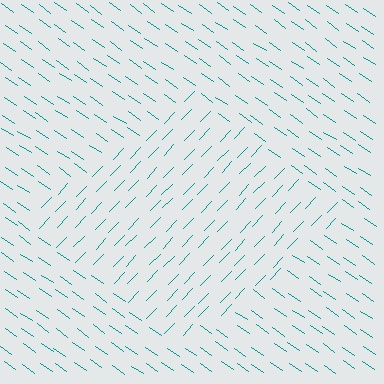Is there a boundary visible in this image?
Yes, there is a texture boundary formed by a change in line orientation.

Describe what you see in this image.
The image is filled with small teal line segments. A diamond region in the image has lines oriented differently from the surrounding lines, creating a visible texture boundary.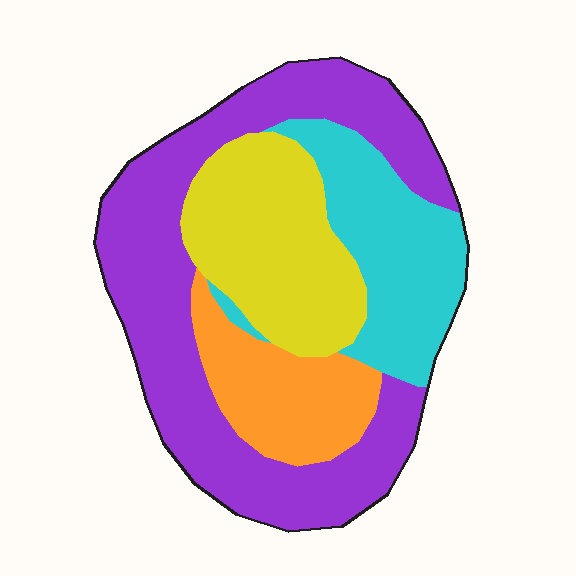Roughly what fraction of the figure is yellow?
Yellow covers about 20% of the figure.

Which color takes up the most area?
Purple, at roughly 45%.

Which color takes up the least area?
Orange, at roughly 15%.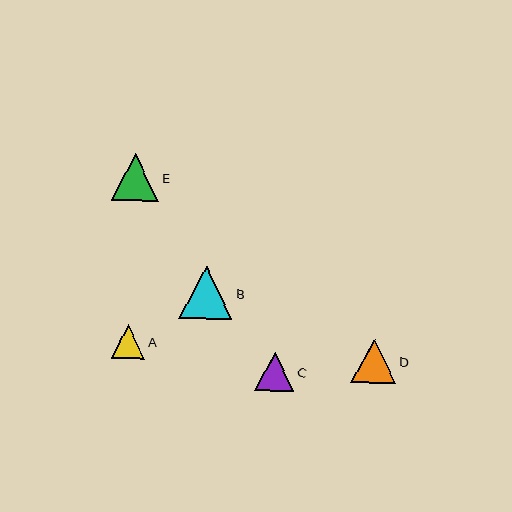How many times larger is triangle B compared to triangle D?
Triangle B is approximately 1.2 times the size of triangle D.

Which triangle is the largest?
Triangle B is the largest with a size of approximately 53 pixels.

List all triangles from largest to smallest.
From largest to smallest: B, E, D, C, A.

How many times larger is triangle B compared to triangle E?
Triangle B is approximately 1.1 times the size of triangle E.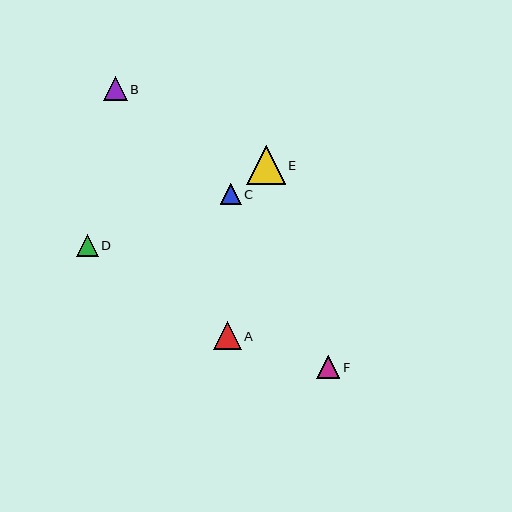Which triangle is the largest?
Triangle E is the largest with a size of approximately 39 pixels.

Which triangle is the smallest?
Triangle C is the smallest with a size of approximately 21 pixels.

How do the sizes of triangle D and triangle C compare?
Triangle D and triangle C are approximately the same size.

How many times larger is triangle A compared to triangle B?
Triangle A is approximately 1.2 times the size of triangle B.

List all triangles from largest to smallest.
From largest to smallest: E, A, B, F, D, C.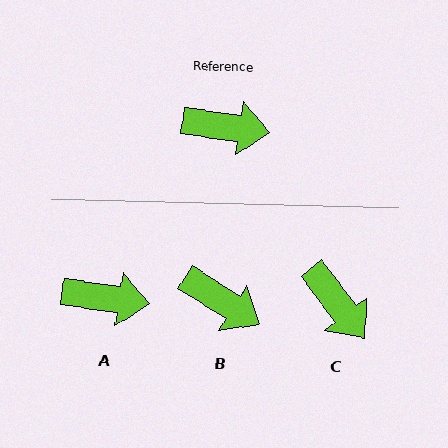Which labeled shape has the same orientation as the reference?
A.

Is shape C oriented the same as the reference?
No, it is off by about 44 degrees.